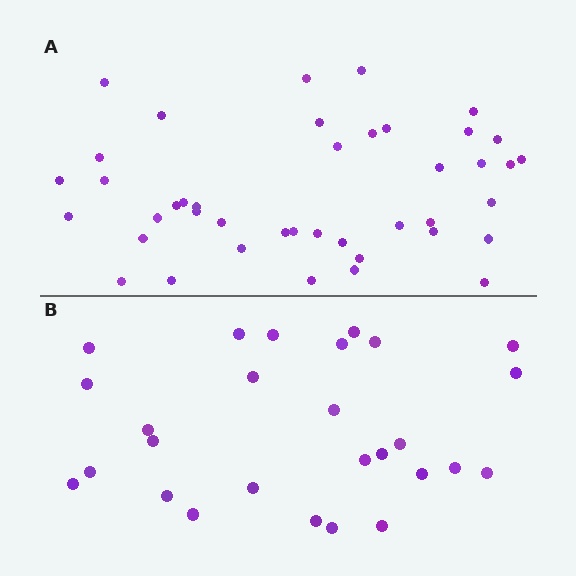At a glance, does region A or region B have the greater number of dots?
Region A (the top region) has more dots.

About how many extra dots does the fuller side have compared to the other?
Region A has approximately 15 more dots than region B.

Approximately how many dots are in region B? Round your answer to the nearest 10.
About 30 dots. (The exact count is 27, which rounds to 30.)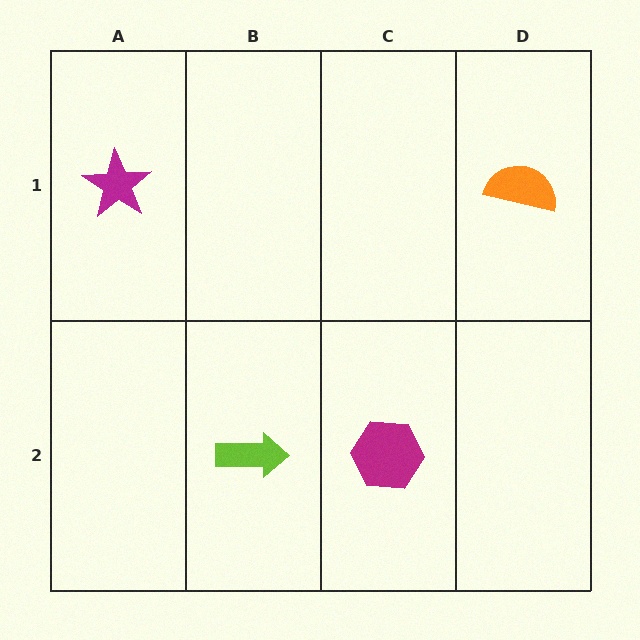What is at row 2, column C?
A magenta hexagon.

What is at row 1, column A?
A magenta star.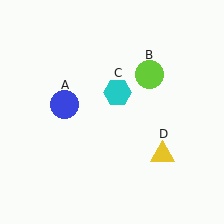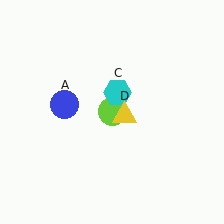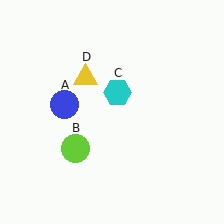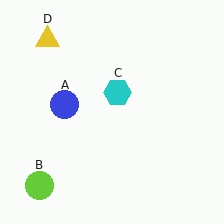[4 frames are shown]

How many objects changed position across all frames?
2 objects changed position: lime circle (object B), yellow triangle (object D).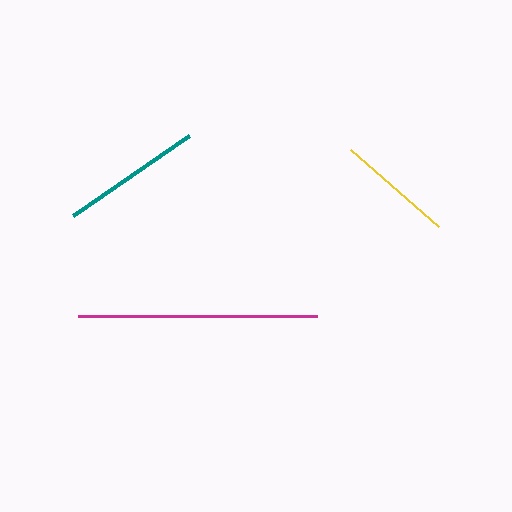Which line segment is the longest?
The magenta line is the longest at approximately 239 pixels.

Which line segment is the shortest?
The yellow line is the shortest at approximately 117 pixels.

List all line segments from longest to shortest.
From longest to shortest: magenta, teal, yellow.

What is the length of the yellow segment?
The yellow segment is approximately 117 pixels long.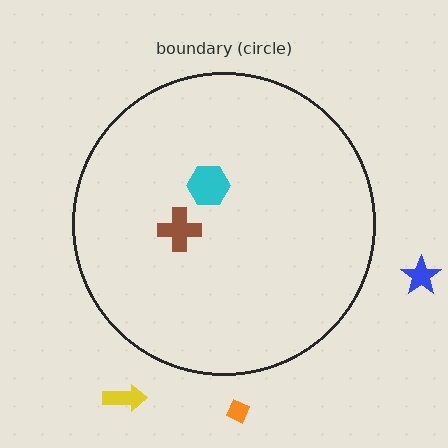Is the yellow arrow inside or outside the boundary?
Outside.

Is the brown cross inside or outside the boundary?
Inside.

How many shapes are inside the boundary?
2 inside, 3 outside.